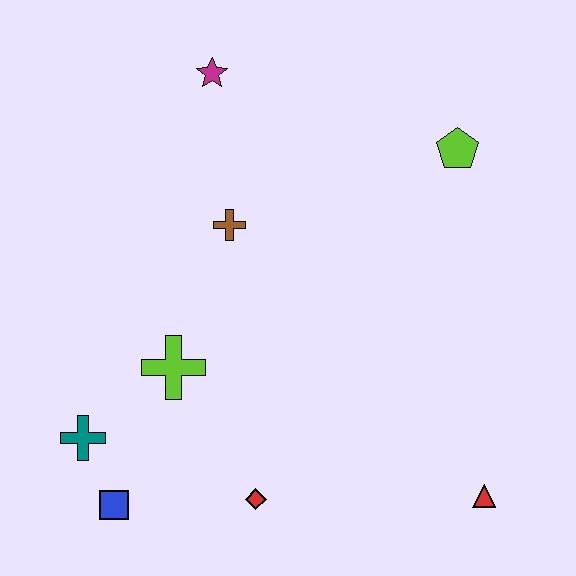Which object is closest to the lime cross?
The teal cross is closest to the lime cross.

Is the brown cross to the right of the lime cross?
Yes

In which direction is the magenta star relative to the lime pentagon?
The magenta star is to the left of the lime pentagon.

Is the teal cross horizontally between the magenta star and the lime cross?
No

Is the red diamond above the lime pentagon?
No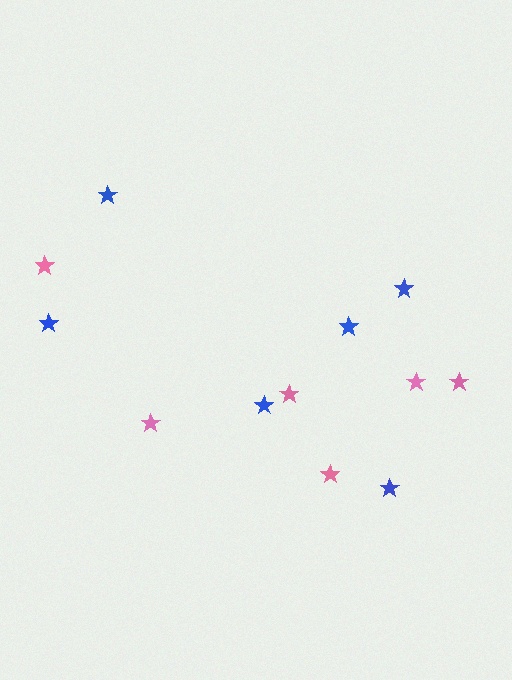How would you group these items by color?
There are 2 groups: one group of pink stars (6) and one group of blue stars (6).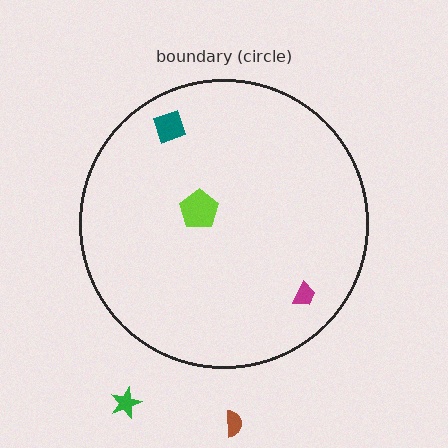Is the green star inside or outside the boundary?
Outside.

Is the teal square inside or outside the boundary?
Inside.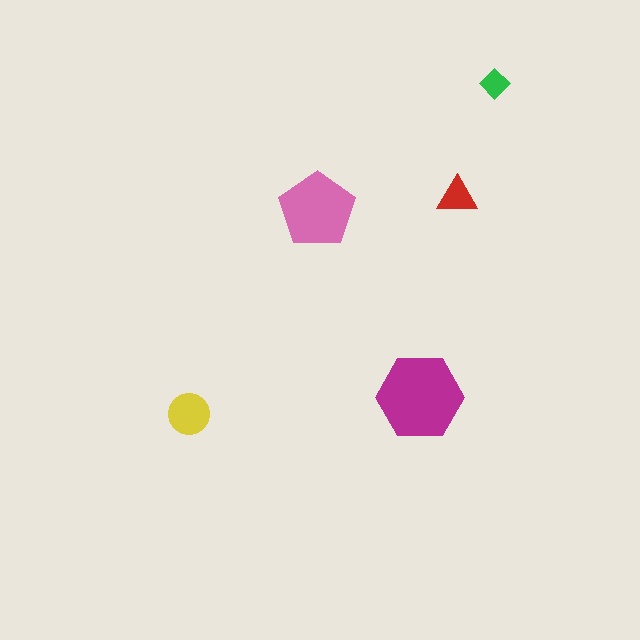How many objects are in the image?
There are 5 objects in the image.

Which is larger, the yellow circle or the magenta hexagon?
The magenta hexagon.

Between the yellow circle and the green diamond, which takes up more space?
The yellow circle.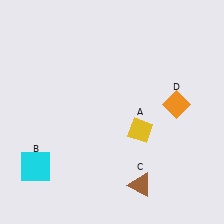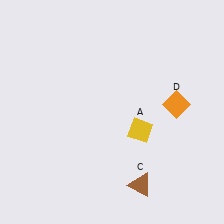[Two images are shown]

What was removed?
The cyan square (B) was removed in Image 2.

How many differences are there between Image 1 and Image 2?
There is 1 difference between the two images.